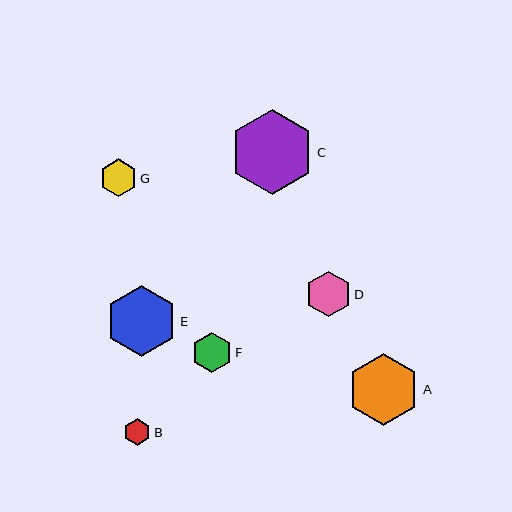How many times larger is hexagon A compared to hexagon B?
Hexagon A is approximately 2.6 times the size of hexagon B.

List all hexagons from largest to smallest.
From largest to smallest: C, A, E, D, F, G, B.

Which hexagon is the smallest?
Hexagon B is the smallest with a size of approximately 27 pixels.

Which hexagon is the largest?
Hexagon C is the largest with a size of approximately 84 pixels.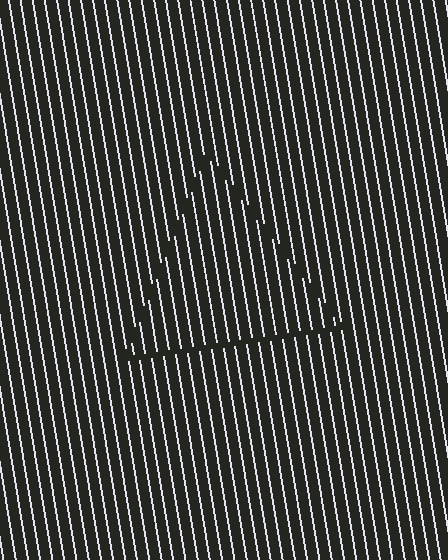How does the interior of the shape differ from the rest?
The interior of the shape contains the same grating, shifted by half a period — the contour is defined by the phase discontinuity where line-ends from the inner and outer gratings abut.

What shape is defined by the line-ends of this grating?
An illusory triangle. The interior of the shape contains the same grating, shifted by half a period — the contour is defined by the phase discontinuity where line-ends from the inner and outer gratings abut.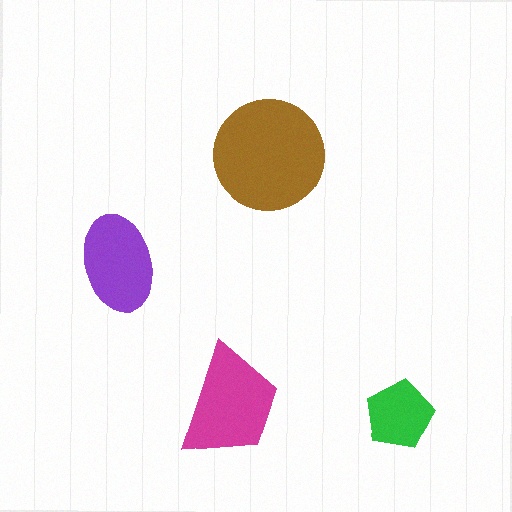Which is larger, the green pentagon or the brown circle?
The brown circle.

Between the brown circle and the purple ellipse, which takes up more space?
The brown circle.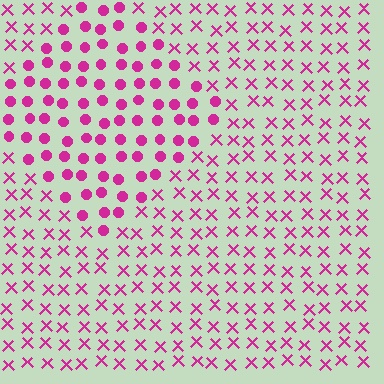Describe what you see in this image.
The image is filled with small magenta elements arranged in a uniform grid. A diamond-shaped region contains circles, while the surrounding area contains X marks. The boundary is defined purely by the change in element shape.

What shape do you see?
I see a diamond.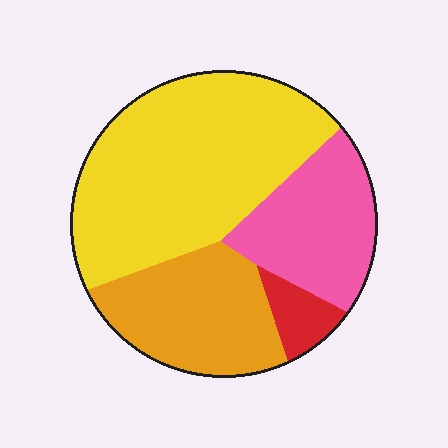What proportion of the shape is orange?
Orange takes up about one quarter (1/4) of the shape.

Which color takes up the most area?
Yellow, at roughly 50%.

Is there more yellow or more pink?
Yellow.